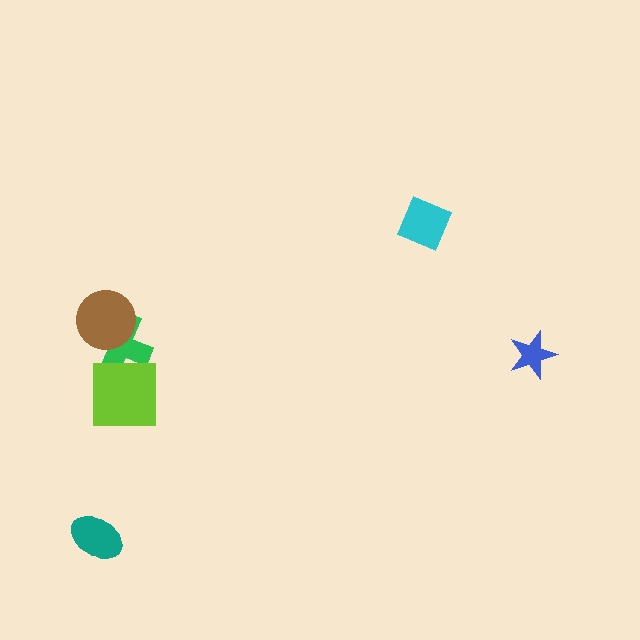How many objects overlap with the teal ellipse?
0 objects overlap with the teal ellipse.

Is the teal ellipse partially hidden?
No, no other shape covers it.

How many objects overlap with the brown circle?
1 object overlaps with the brown circle.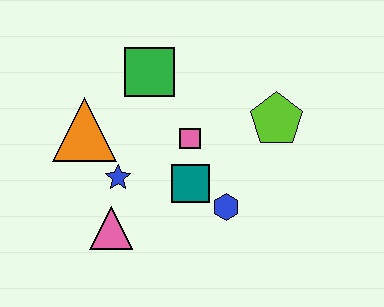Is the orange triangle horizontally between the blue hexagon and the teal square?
No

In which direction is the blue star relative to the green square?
The blue star is below the green square.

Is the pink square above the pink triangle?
Yes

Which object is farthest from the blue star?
The lime pentagon is farthest from the blue star.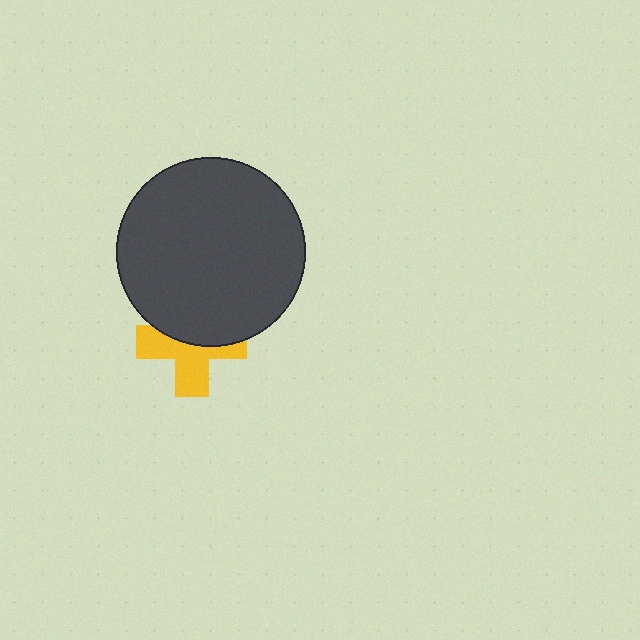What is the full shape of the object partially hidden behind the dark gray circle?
The partially hidden object is a yellow cross.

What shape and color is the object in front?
The object in front is a dark gray circle.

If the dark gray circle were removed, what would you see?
You would see the complete yellow cross.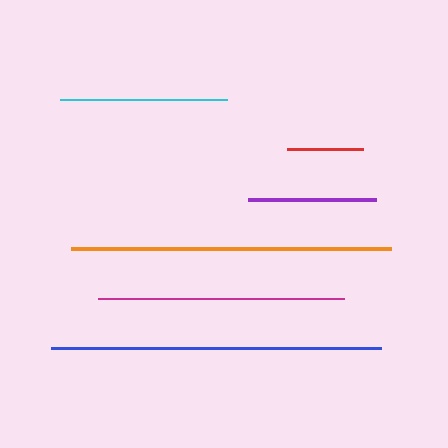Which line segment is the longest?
The blue line is the longest at approximately 330 pixels.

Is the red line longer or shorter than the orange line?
The orange line is longer than the red line.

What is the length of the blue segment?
The blue segment is approximately 330 pixels long.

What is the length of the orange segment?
The orange segment is approximately 319 pixels long.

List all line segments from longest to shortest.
From longest to shortest: blue, orange, magenta, cyan, purple, red.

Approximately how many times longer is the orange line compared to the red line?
The orange line is approximately 4.2 times the length of the red line.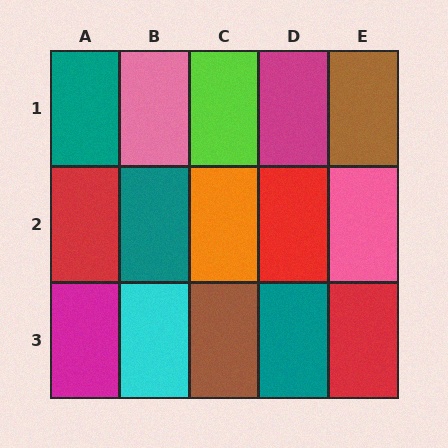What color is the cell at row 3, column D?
Teal.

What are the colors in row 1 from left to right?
Teal, pink, lime, magenta, brown.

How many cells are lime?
1 cell is lime.